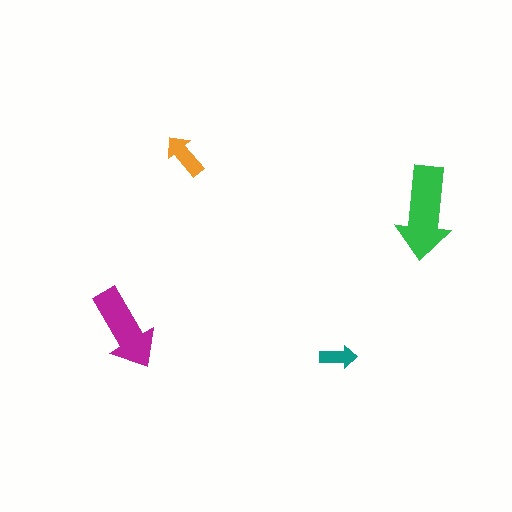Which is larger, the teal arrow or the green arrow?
The green one.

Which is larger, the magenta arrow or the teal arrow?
The magenta one.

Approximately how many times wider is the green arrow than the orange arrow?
About 2 times wider.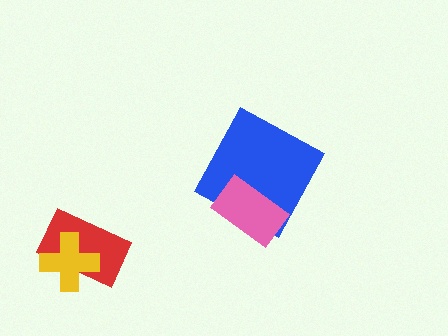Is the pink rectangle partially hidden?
No, no other shape covers it.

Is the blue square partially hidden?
Yes, it is partially covered by another shape.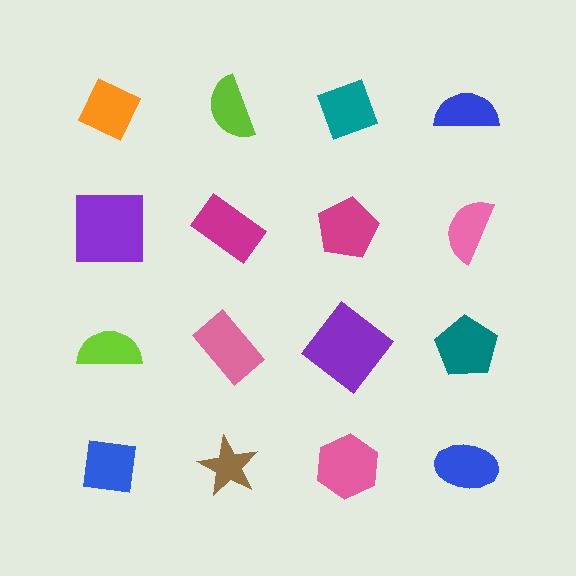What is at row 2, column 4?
A pink semicircle.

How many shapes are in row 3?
4 shapes.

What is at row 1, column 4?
A blue semicircle.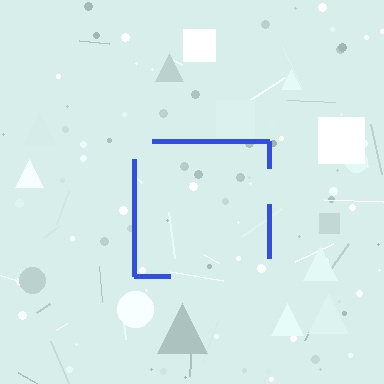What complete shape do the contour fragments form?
The contour fragments form a square.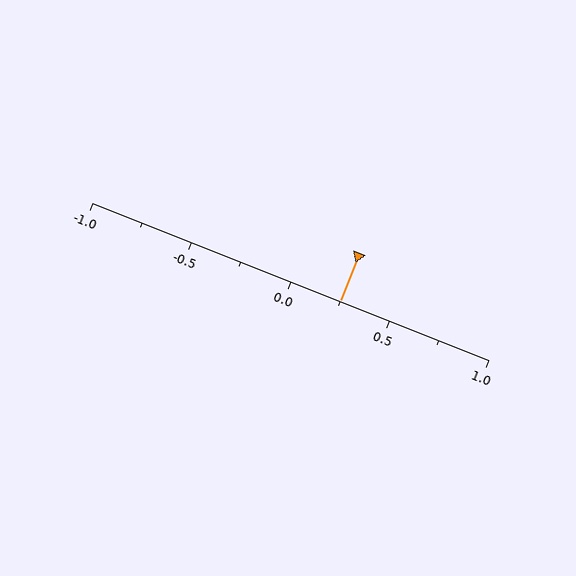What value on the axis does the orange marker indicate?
The marker indicates approximately 0.25.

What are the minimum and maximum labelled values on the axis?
The axis runs from -1.0 to 1.0.